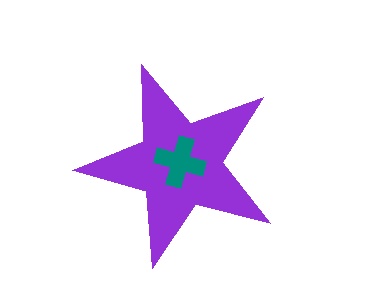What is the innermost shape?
The teal cross.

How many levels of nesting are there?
2.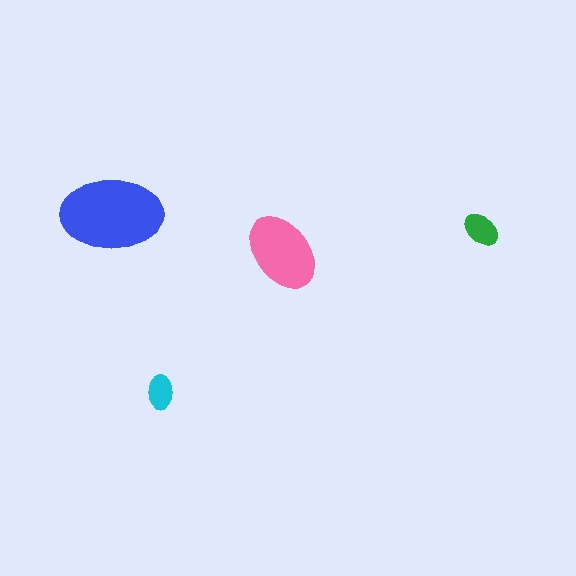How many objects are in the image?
There are 4 objects in the image.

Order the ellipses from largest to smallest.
the blue one, the pink one, the green one, the cyan one.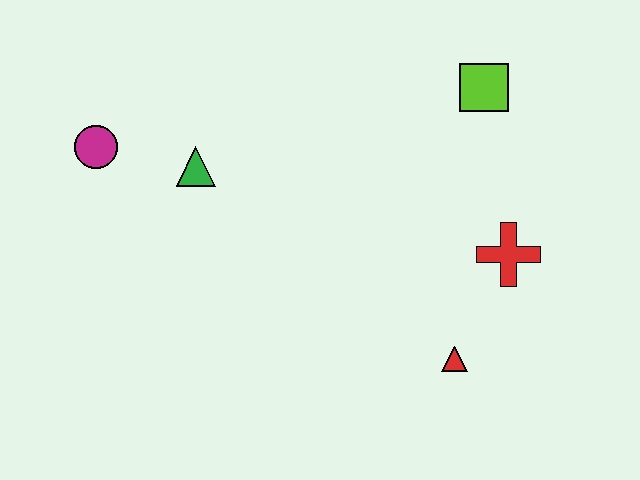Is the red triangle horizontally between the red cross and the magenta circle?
Yes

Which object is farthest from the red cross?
The magenta circle is farthest from the red cross.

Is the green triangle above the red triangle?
Yes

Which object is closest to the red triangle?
The red cross is closest to the red triangle.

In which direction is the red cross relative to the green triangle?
The red cross is to the right of the green triangle.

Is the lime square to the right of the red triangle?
Yes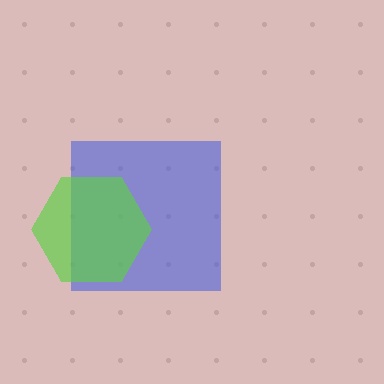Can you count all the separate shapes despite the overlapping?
Yes, there are 2 separate shapes.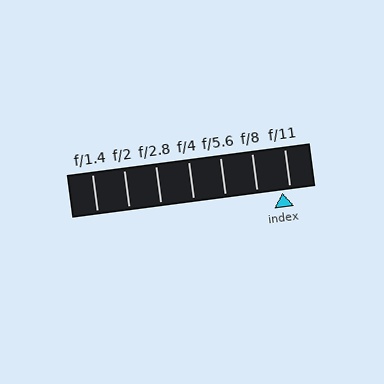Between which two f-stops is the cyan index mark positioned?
The index mark is between f/8 and f/11.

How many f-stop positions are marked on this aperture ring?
There are 7 f-stop positions marked.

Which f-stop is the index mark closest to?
The index mark is closest to f/11.